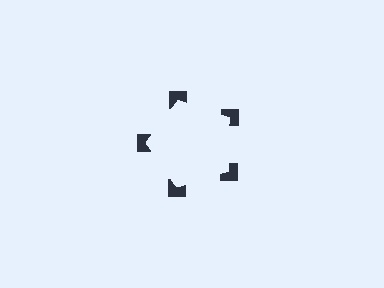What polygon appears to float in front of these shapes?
An illusory pentagon — its edges are inferred from the aligned wedge cuts in the notched squares, not physically drawn.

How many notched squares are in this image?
There are 5 — one at each vertex of the illusory pentagon.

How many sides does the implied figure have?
5 sides.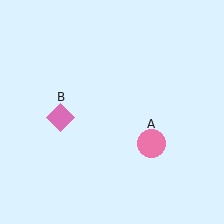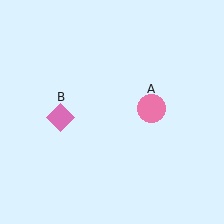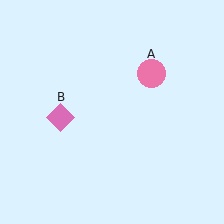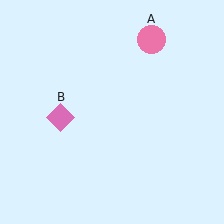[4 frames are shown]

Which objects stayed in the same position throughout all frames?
Pink diamond (object B) remained stationary.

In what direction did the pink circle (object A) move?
The pink circle (object A) moved up.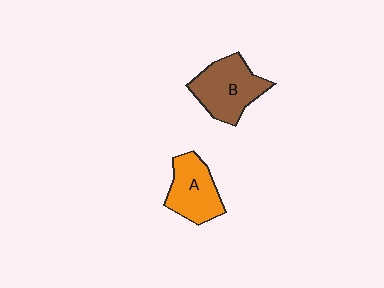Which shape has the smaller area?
Shape A (orange).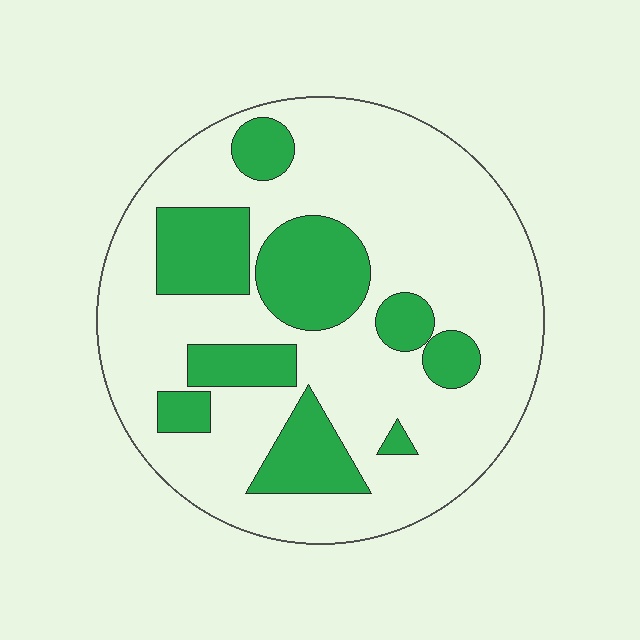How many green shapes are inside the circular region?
9.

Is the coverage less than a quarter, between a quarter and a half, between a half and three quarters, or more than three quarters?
Between a quarter and a half.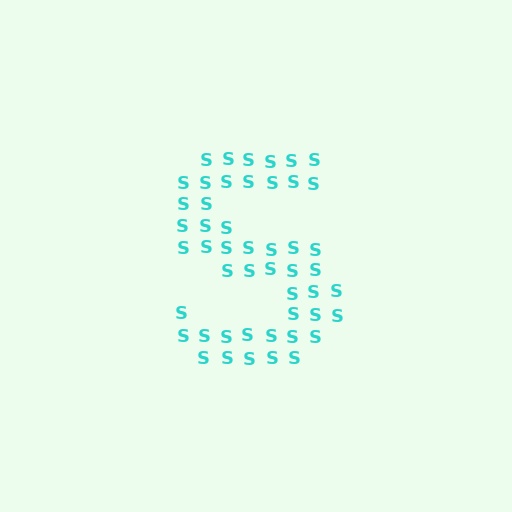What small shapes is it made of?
It is made of small letter S's.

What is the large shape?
The large shape is the letter S.